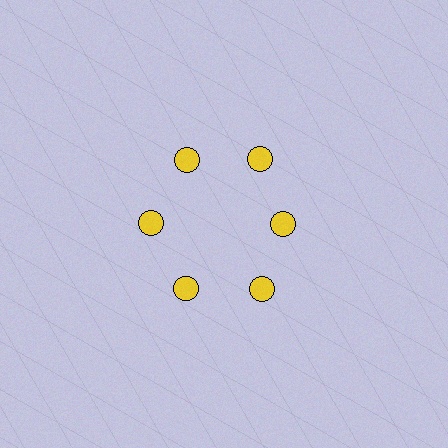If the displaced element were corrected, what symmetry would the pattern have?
It would have 6-fold rotational symmetry — the pattern would map onto itself every 60 degrees.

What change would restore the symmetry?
The symmetry would be restored by moving it outward, back onto the ring so that all 6 circles sit at equal angles and equal distance from the center.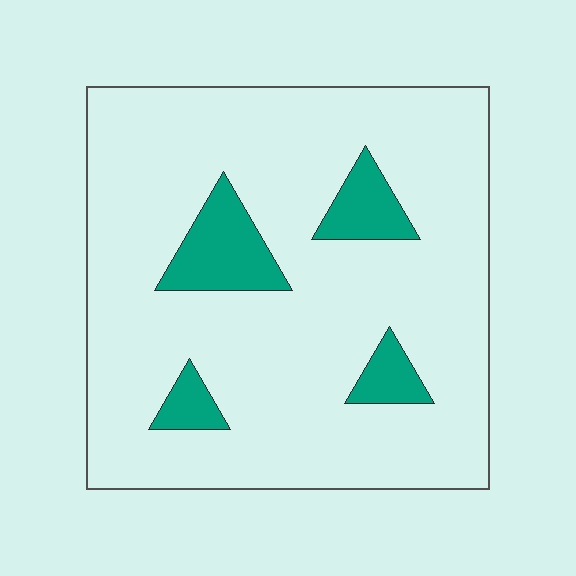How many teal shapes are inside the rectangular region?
4.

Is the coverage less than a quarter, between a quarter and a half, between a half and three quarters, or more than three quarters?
Less than a quarter.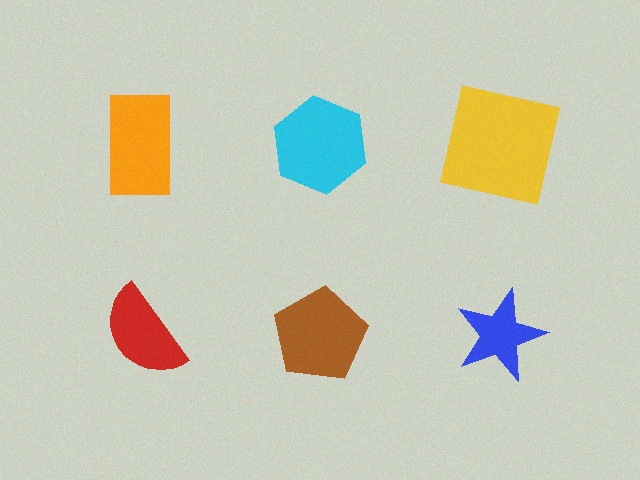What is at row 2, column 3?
A blue star.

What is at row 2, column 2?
A brown pentagon.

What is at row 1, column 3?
A yellow square.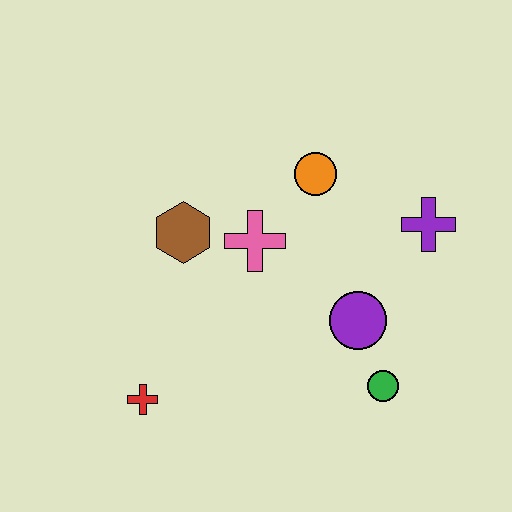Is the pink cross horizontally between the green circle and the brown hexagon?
Yes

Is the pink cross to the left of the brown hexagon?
No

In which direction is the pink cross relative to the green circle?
The pink cross is above the green circle.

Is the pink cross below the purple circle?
No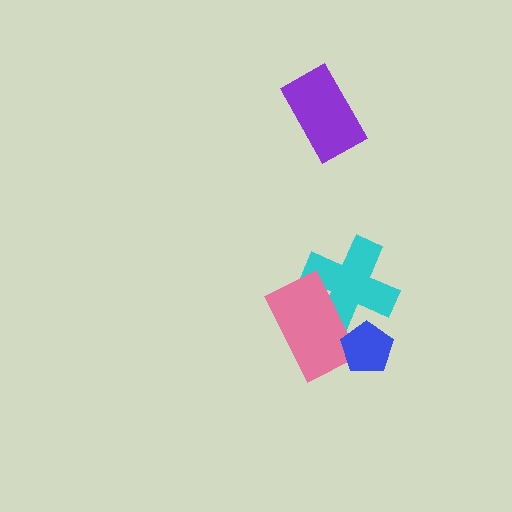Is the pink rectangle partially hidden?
Yes, it is partially covered by another shape.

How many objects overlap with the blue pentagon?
2 objects overlap with the blue pentagon.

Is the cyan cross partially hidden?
Yes, it is partially covered by another shape.